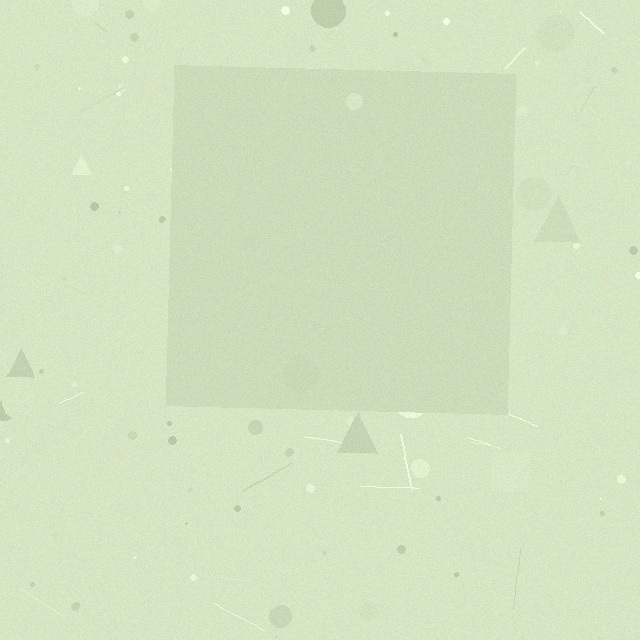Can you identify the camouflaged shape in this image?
The camouflaged shape is a square.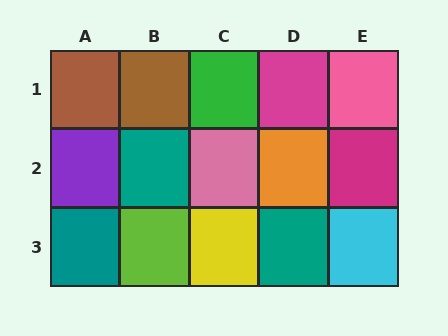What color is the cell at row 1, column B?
Brown.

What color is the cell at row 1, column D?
Magenta.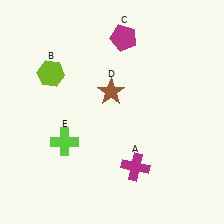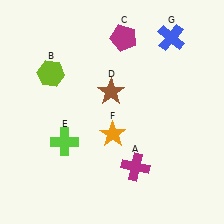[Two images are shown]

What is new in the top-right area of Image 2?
A blue cross (G) was added in the top-right area of Image 2.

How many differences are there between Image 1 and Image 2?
There are 2 differences between the two images.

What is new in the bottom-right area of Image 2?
An orange star (F) was added in the bottom-right area of Image 2.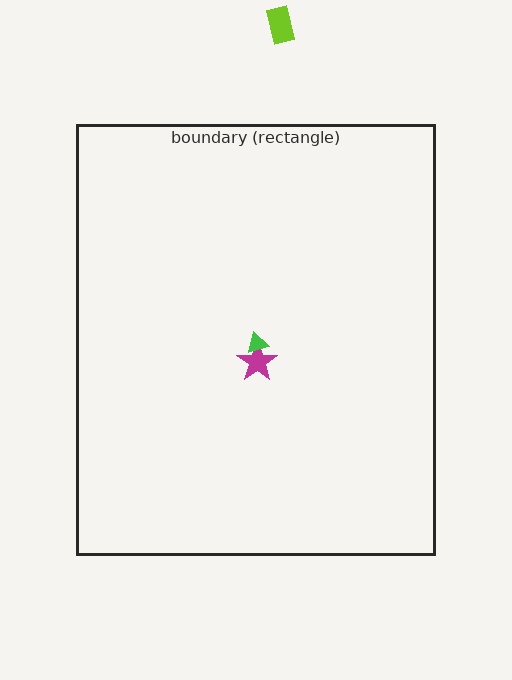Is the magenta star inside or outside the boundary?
Inside.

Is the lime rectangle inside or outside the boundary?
Outside.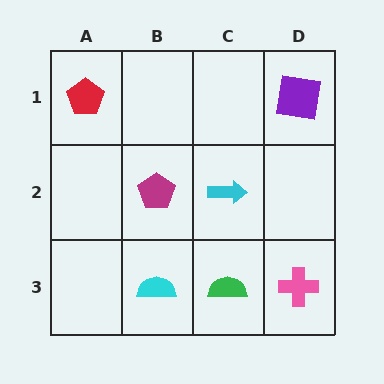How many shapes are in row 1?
2 shapes.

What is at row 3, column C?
A green semicircle.